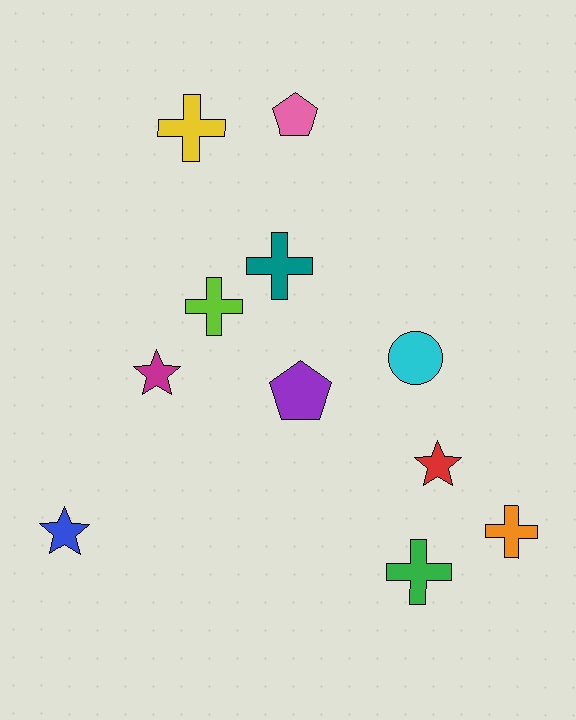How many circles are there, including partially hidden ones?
There is 1 circle.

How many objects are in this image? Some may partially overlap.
There are 11 objects.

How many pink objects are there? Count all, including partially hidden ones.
There is 1 pink object.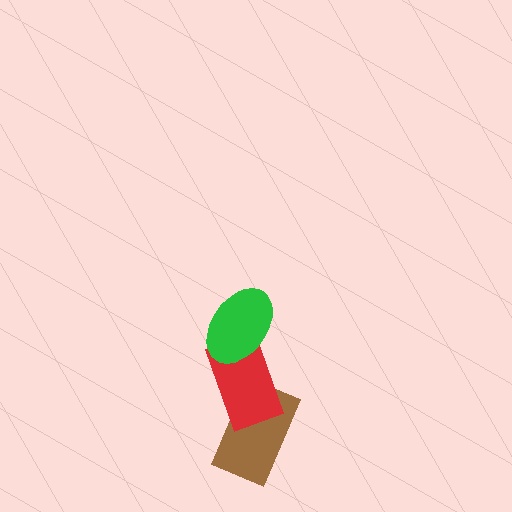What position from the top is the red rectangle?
The red rectangle is 2nd from the top.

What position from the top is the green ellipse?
The green ellipse is 1st from the top.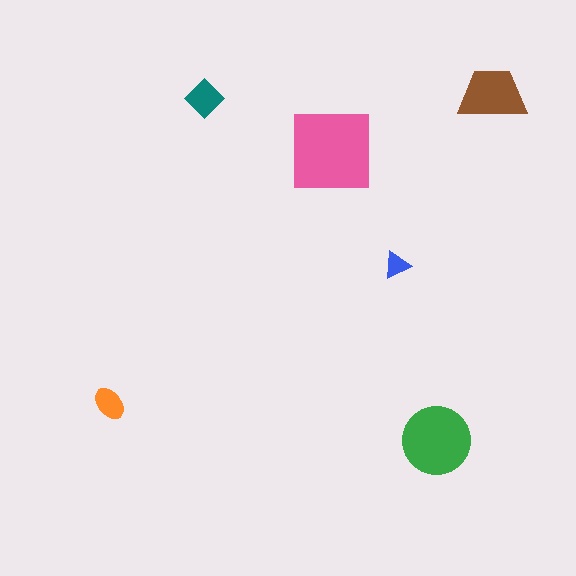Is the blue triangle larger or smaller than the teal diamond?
Smaller.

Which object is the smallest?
The blue triangle.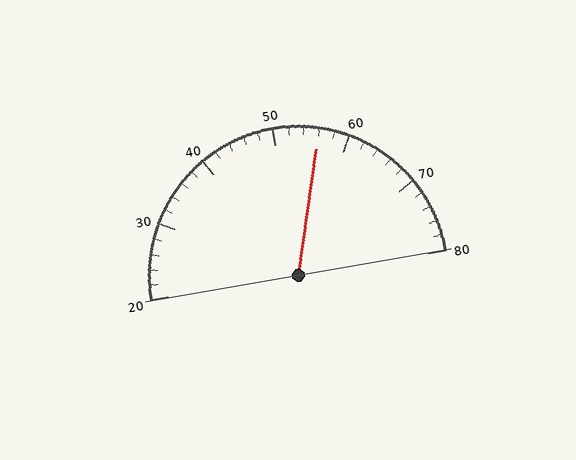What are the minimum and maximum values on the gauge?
The gauge ranges from 20 to 80.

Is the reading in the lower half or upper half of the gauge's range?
The reading is in the upper half of the range (20 to 80).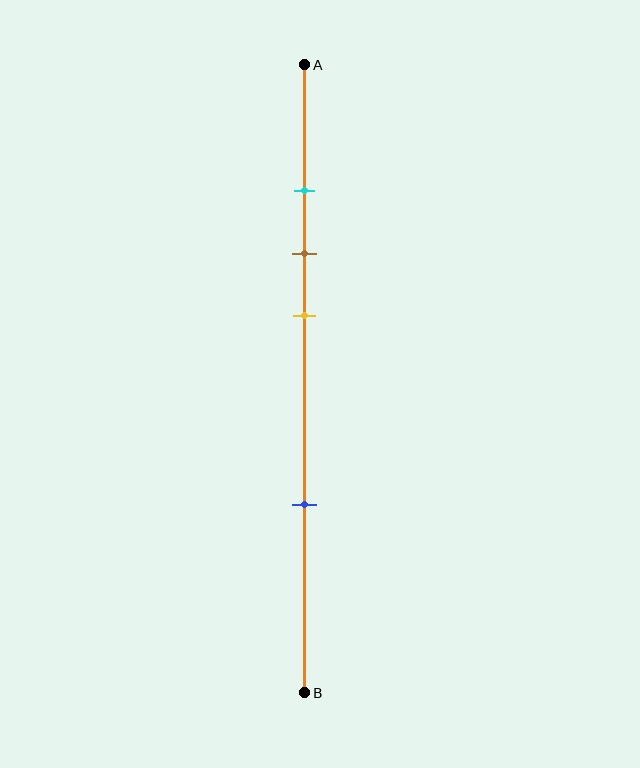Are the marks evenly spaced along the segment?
No, the marks are not evenly spaced.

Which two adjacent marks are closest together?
The cyan and brown marks are the closest adjacent pair.